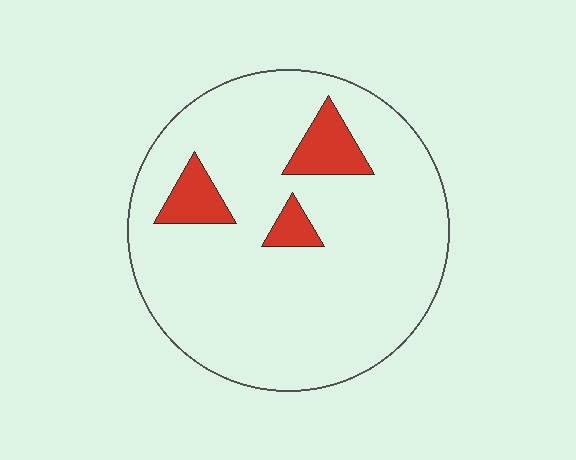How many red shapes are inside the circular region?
3.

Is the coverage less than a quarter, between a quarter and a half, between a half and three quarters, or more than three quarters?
Less than a quarter.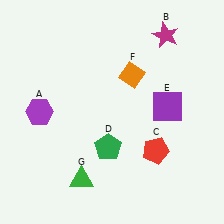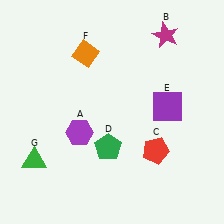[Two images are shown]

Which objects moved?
The objects that moved are: the purple hexagon (A), the orange diamond (F), the green triangle (G).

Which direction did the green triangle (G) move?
The green triangle (G) moved left.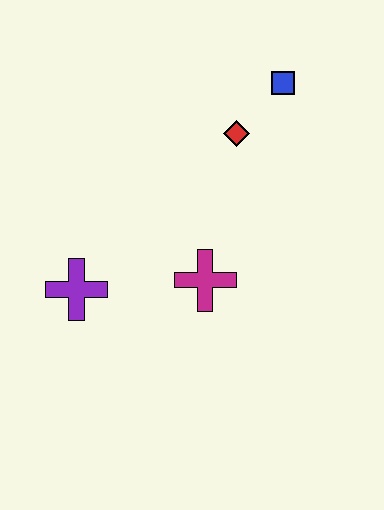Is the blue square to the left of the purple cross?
No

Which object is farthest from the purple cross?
The blue square is farthest from the purple cross.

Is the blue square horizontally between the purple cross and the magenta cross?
No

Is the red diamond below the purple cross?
No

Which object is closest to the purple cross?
The magenta cross is closest to the purple cross.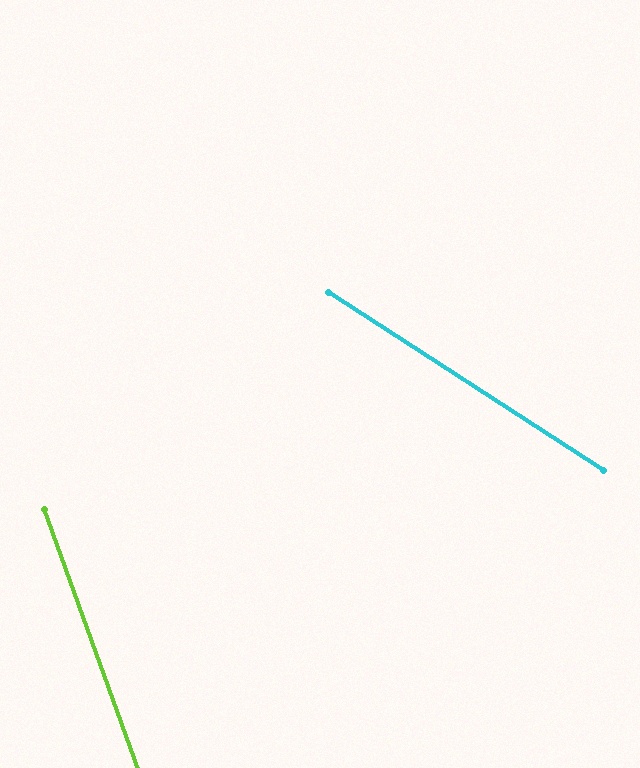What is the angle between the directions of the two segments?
Approximately 37 degrees.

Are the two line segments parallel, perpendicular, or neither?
Neither parallel nor perpendicular — they differ by about 37°.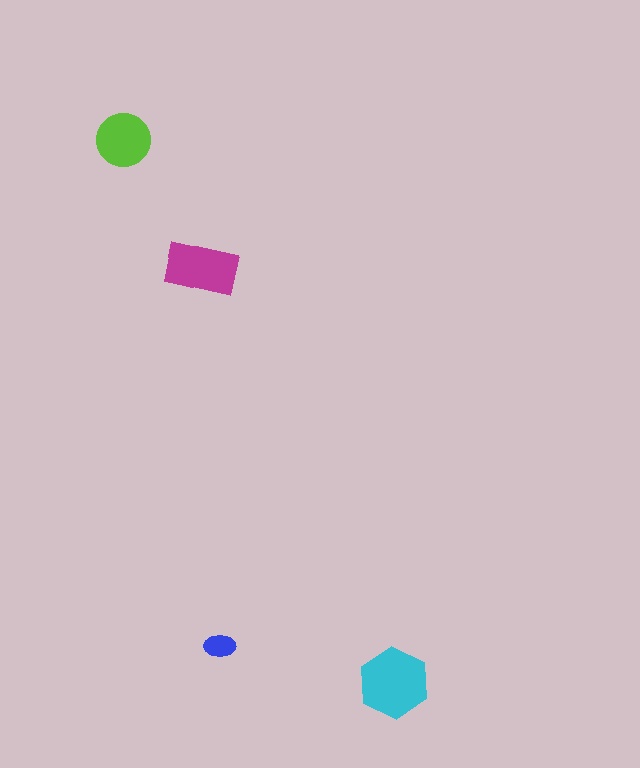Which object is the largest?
The cyan hexagon.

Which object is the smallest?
The blue ellipse.